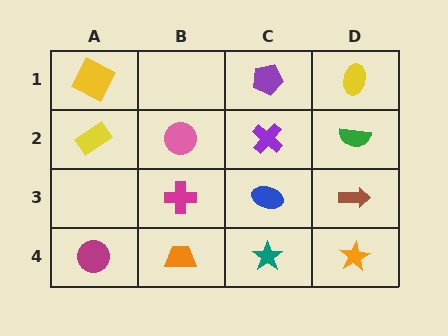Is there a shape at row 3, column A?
No, that cell is empty.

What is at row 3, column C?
A blue ellipse.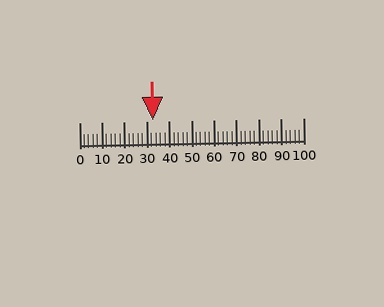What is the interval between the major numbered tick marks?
The major tick marks are spaced 10 units apart.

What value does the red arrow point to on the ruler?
The red arrow points to approximately 33.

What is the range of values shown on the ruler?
The ruler shows values from 0 to 100.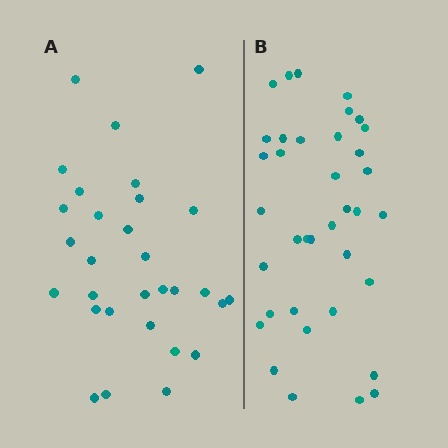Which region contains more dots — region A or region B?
Region B (the right region) has more dots.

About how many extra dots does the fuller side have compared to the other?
Region B has roughly 8 or so more dots than region A.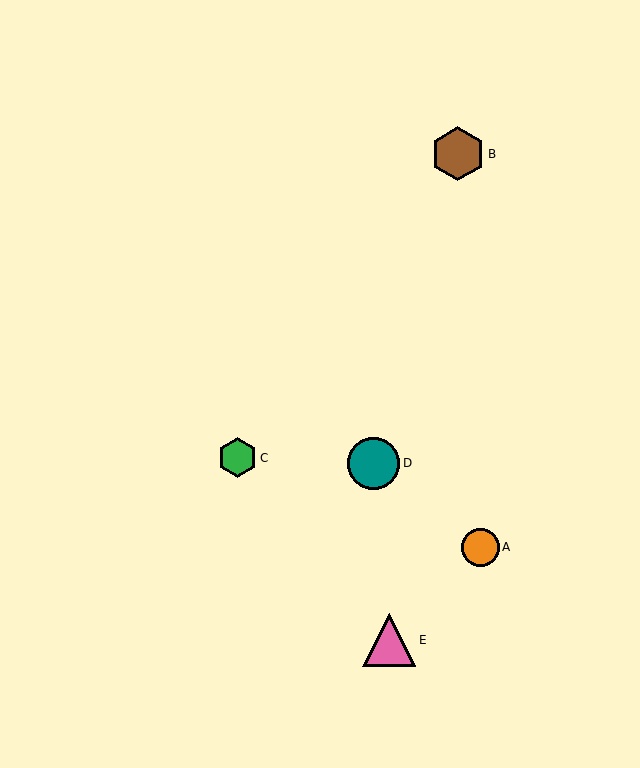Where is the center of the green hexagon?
The center of the green hexagon is at (238, 458).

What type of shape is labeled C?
Shape C is a green hexagon.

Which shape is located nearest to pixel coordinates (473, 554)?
The orange circle (labeled A) at (480, 547) is nearest to that location.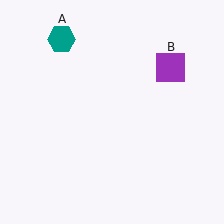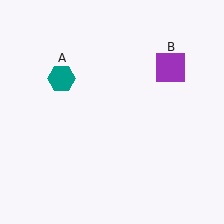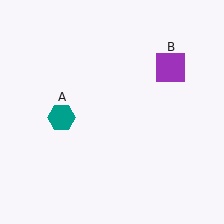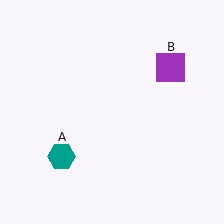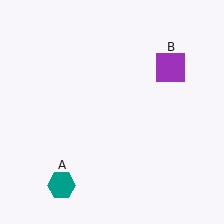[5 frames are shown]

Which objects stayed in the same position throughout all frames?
Purple square (object B) remained stationary.